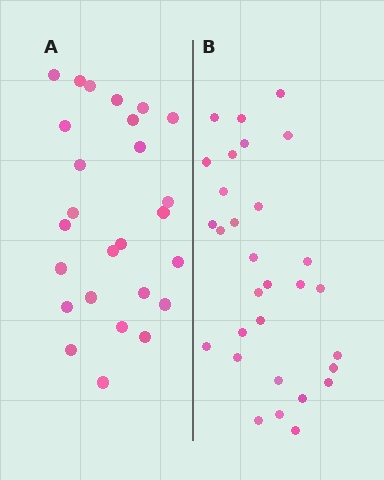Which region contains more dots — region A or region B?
Region B (the right region) has more dots.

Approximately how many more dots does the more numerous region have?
Region B has about 4 more dots than region A.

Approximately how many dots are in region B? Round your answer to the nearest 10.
About 30 dots.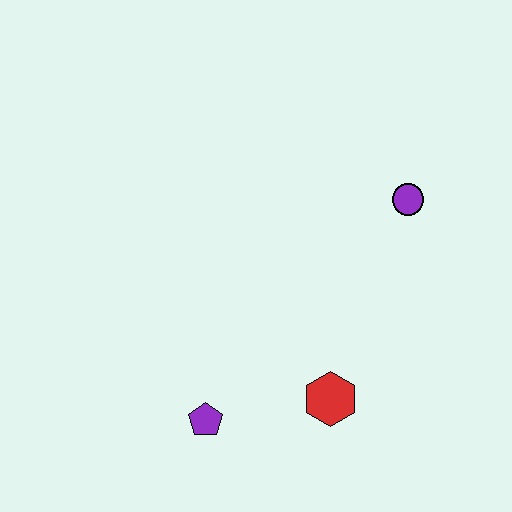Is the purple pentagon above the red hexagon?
No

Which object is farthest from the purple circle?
The purple pentagon is farthest from the purple circle.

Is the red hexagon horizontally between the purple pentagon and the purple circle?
Yes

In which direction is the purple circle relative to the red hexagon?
The purple circle is above the red hexagon.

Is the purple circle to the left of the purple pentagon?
No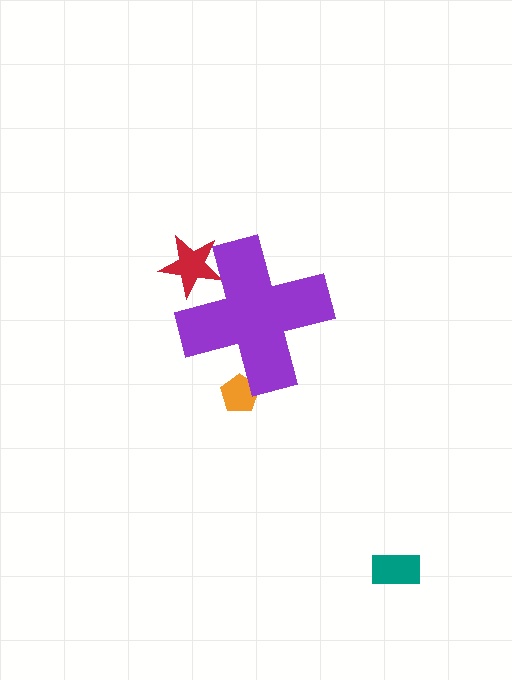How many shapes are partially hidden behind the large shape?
2 shapes are partially hidden.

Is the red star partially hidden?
Yes, the red star is partially hidden behind the purple cross.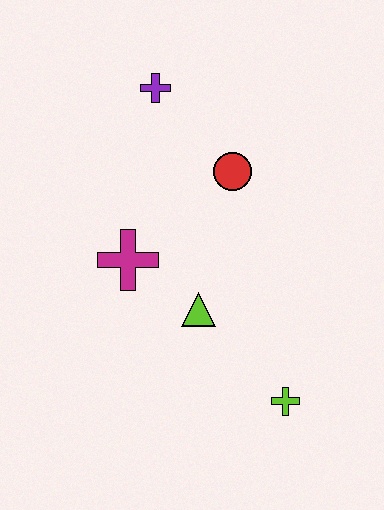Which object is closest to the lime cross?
The lime triangle is closest to the lime cross.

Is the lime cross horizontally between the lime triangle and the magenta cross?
No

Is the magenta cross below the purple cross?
Yes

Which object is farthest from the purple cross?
The lime cross is farthest from the purple cross.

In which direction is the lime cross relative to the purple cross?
The lime cross is below the purple cross.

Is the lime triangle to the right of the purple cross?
Yes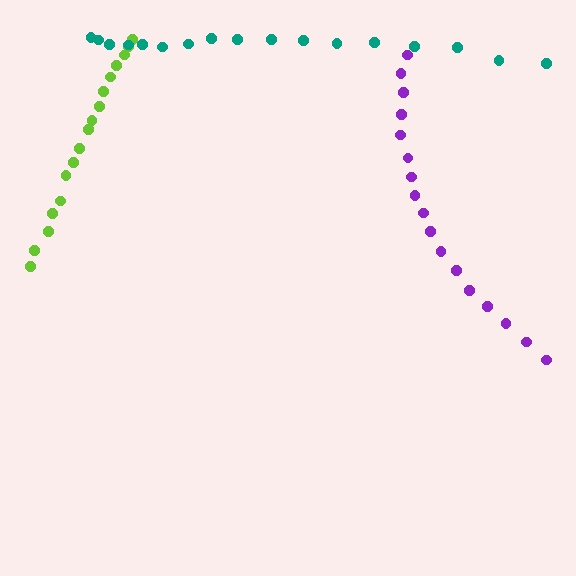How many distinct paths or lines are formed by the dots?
There are 3 distinct paths.